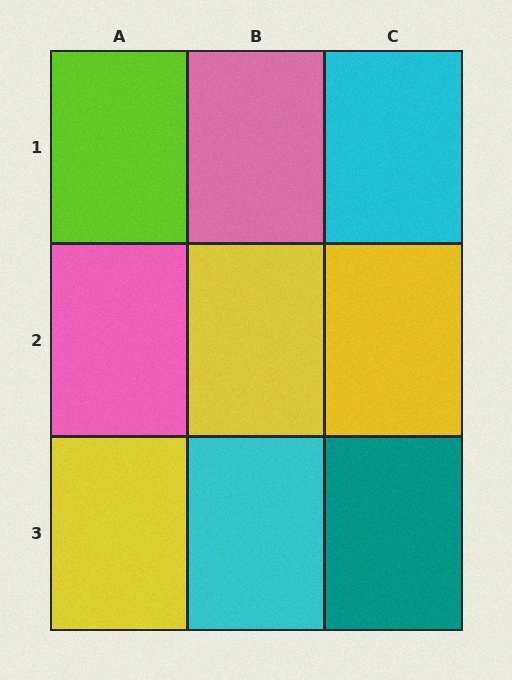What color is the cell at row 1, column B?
Pink.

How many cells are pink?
2 cells are pink.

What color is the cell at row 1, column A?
Lime.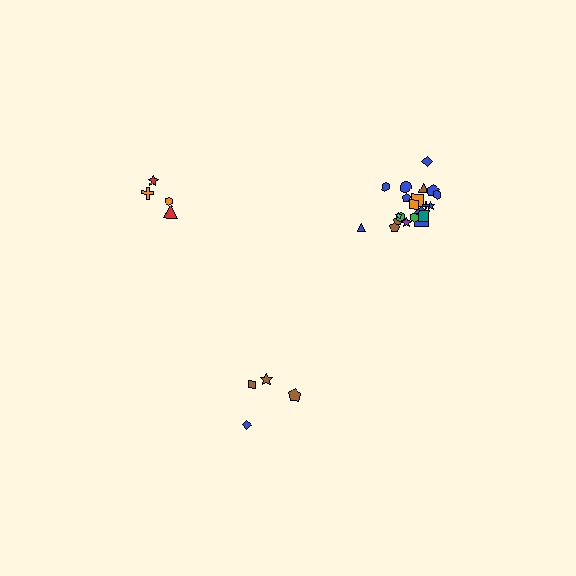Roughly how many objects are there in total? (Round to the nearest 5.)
Roughly 30 objects in total.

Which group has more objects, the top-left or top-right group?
The top-right group.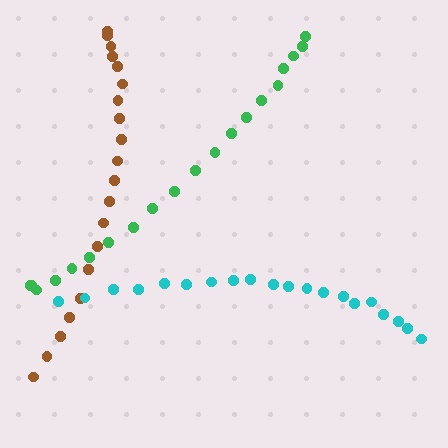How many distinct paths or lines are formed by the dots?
There are 3 distinct paths.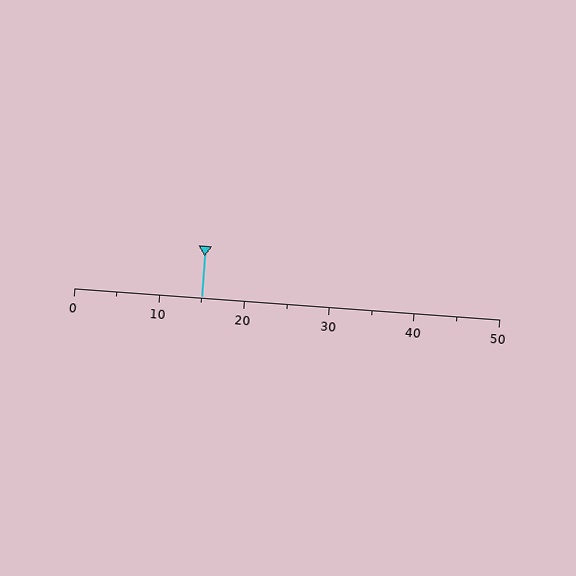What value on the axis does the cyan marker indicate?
The marker indicates approximately 15.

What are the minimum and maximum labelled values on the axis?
The axis runs from 0 to 50.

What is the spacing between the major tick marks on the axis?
The major ticks are spaced 10 apart.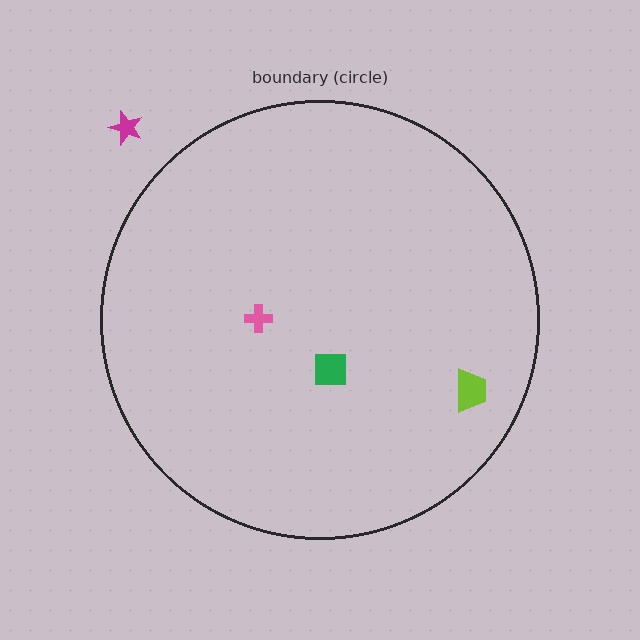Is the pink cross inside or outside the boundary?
Inside.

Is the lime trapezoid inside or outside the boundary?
Inside.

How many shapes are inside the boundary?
3 inside, 1 outside.